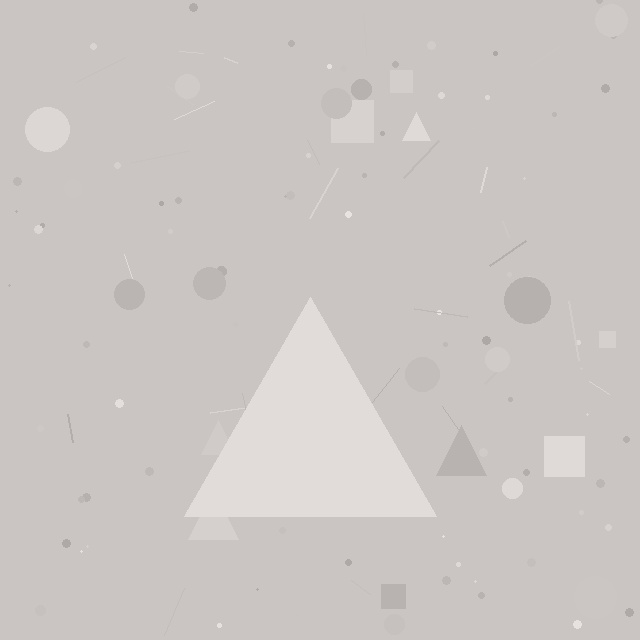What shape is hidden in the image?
A triangle is hidden in the image.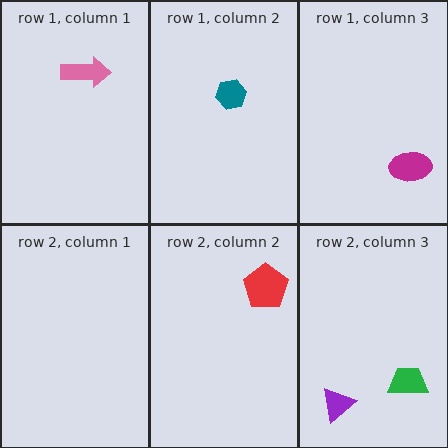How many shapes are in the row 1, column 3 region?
1.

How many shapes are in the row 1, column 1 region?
1.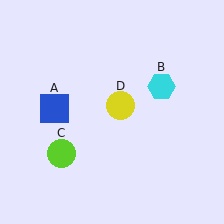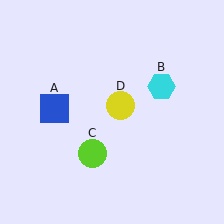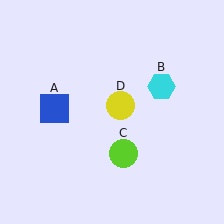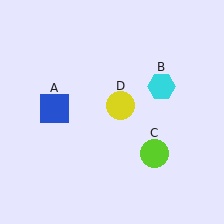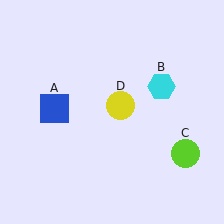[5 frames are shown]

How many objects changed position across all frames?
1 object changed position: lime circle (object C).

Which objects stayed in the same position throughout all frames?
Blue square (object A) and cyan hexagon (object B) and yellow circle (object D) remained stationary.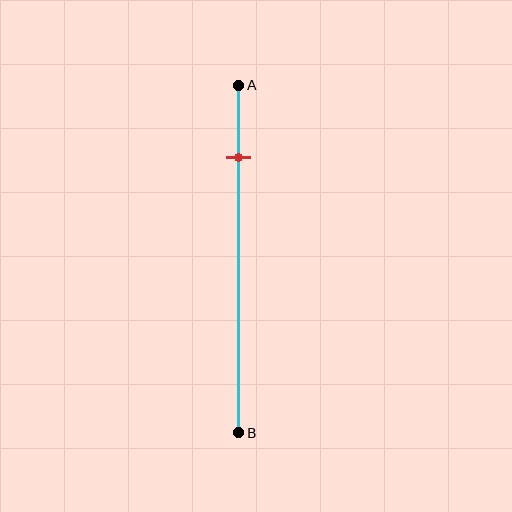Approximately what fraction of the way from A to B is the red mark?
The red mark is approximately 20% of the way from A to B.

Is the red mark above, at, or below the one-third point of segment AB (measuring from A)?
The red mark is above the one-third point of segment AB.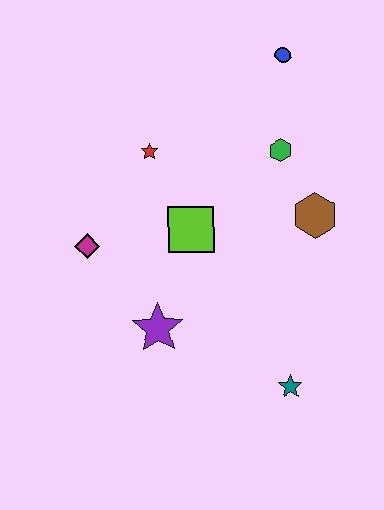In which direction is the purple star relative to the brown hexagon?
The purple star is to the left of the brown hexagon.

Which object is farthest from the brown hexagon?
The magenta diamond is farthest from the brown hexagon.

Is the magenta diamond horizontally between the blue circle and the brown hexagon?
No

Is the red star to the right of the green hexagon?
No